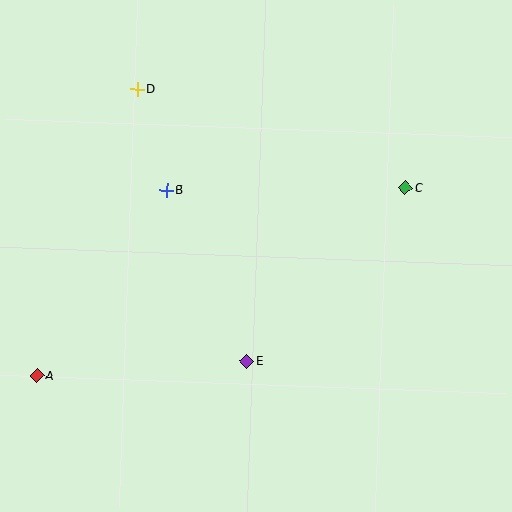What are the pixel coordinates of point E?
Point E is at (247, 361).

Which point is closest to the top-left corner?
Point D is closest to the top-left corner.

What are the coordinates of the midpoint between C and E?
The midpoint between C and E is at (326, 274).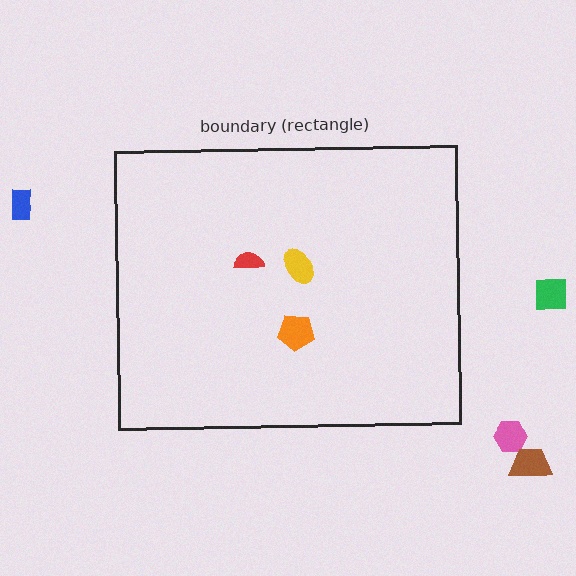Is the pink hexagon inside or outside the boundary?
Outside.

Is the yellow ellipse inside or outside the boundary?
Inside.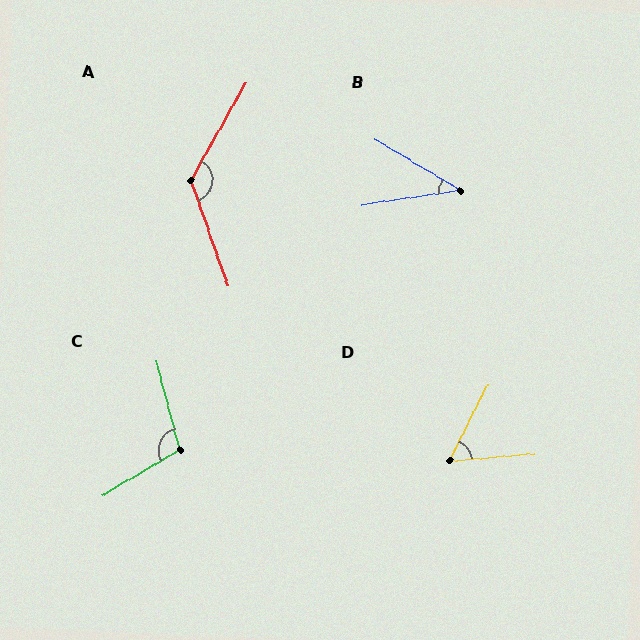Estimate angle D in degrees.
Approximately 58 degrees.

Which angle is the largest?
A, at approximately 131 degrees.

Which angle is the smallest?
B, at approximately 39 degrees.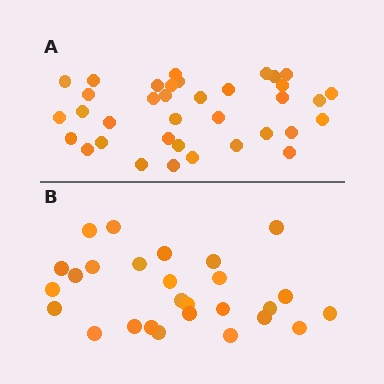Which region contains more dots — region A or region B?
Region A (the top region) has more dots.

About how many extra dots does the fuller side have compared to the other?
Region A has roughly 8 or so more dots than region B.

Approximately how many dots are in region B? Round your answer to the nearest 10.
About 30 dots. (The exact count is 27, which rounds to 30.)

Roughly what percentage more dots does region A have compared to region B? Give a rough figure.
About 35% more.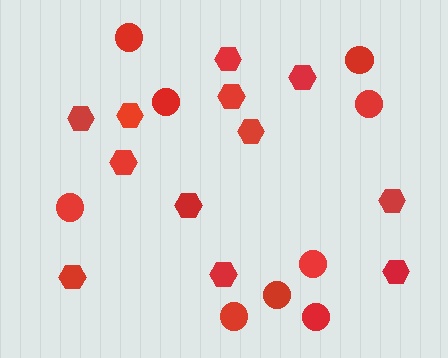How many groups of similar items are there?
There are 2 groups: one group of hexagons (12) and one group of circles (9).